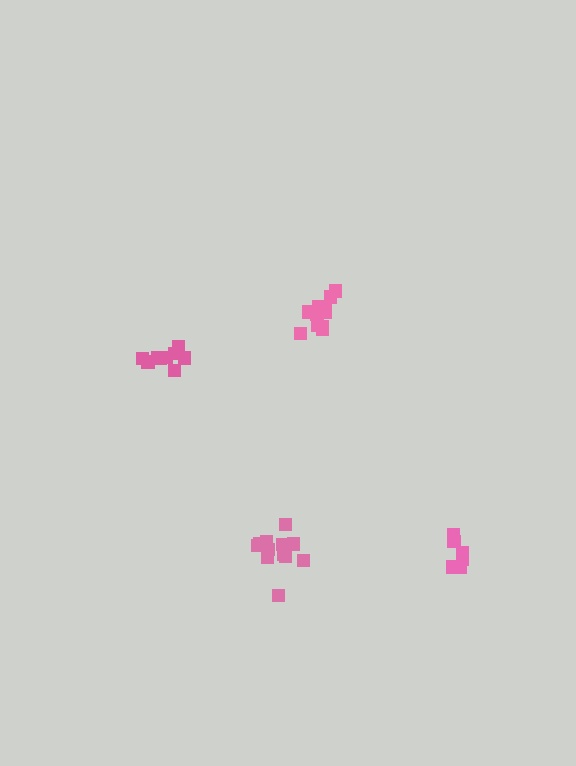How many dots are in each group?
Group 1: 12 dots, Group 2: 6 dots, Group 3: 12 dots, Group 4: 10 dots (40 total).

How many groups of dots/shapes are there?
There are 4 groups.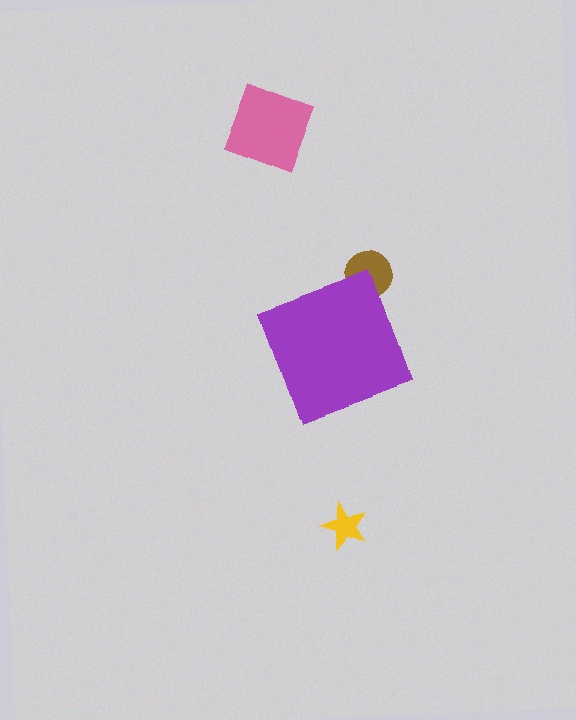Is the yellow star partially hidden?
No, the yellow star is fully visible.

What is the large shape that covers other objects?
A purple diamond.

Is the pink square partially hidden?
No, the pink square is fully visible.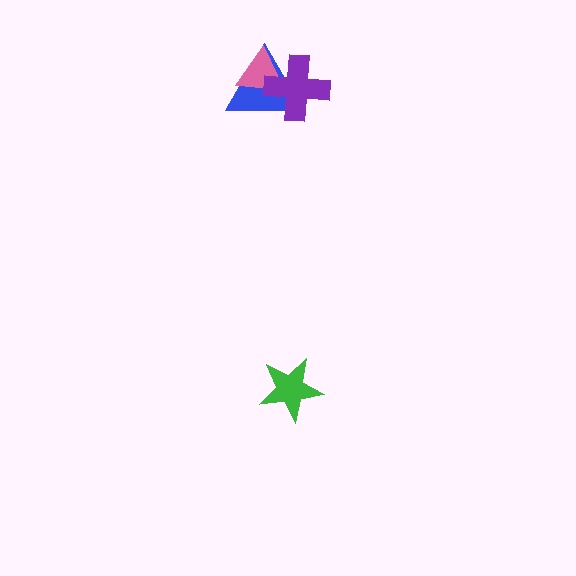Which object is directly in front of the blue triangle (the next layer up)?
The pink triangle is directly in front of the blue triangle.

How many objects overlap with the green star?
0 objects overlap with the green star.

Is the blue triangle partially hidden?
Yes, it is partially covered by another shape.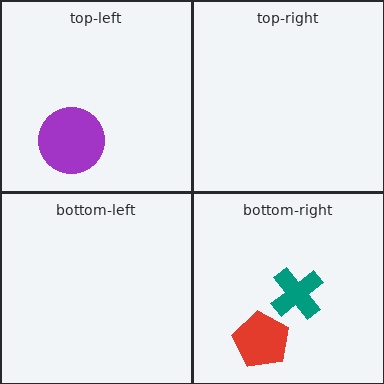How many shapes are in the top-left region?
1.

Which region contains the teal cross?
The bottom-right region.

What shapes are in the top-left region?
The purple circle.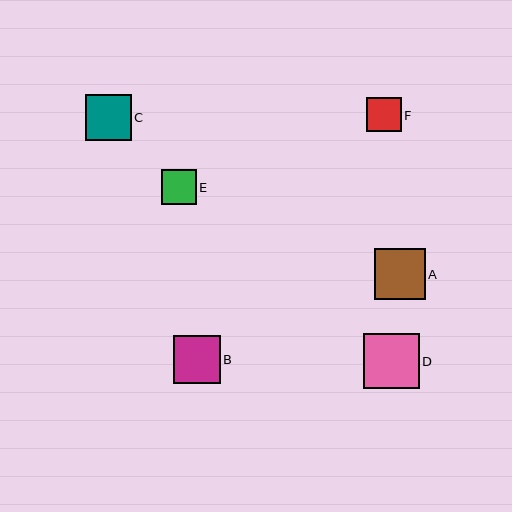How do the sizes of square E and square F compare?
Square E and square F are approximately the same size.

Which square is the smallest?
Square F is the smallest with a size of approximately 35 pixels.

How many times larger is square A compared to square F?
Square A is approximately 1.5 times the size of square F.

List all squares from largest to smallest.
From largest to smallest: D, A, B, C, E, F.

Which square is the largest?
Square D is the largest with a size of approximately 55 pixels.